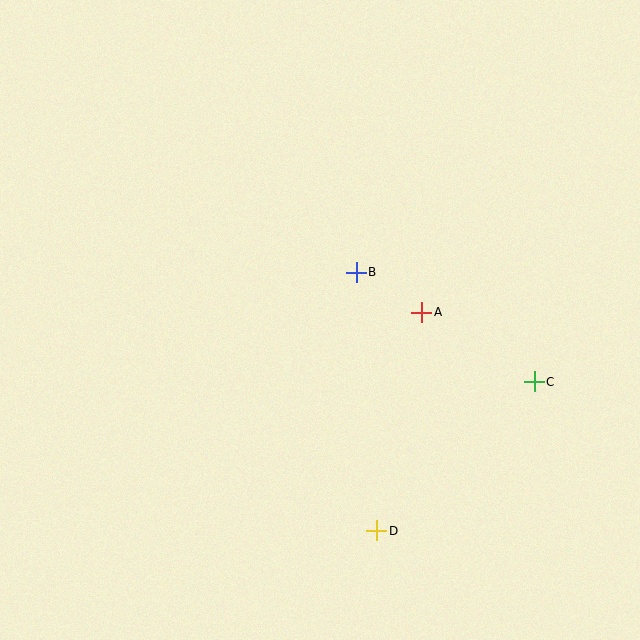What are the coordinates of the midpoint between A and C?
The midpoint between A and C is at (478, 347).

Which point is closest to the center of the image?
Point B at (356, 272) is closest to the center.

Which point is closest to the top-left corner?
Point B is closest to the top-left corner.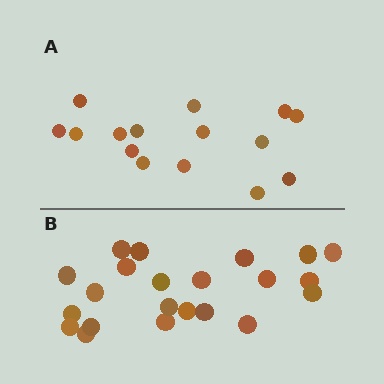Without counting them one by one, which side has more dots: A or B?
Region B (the bottom region) has more dots.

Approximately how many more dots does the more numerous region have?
Region B has roughly 8 or so more dots than region A.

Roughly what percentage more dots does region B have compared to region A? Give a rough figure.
About 45% more.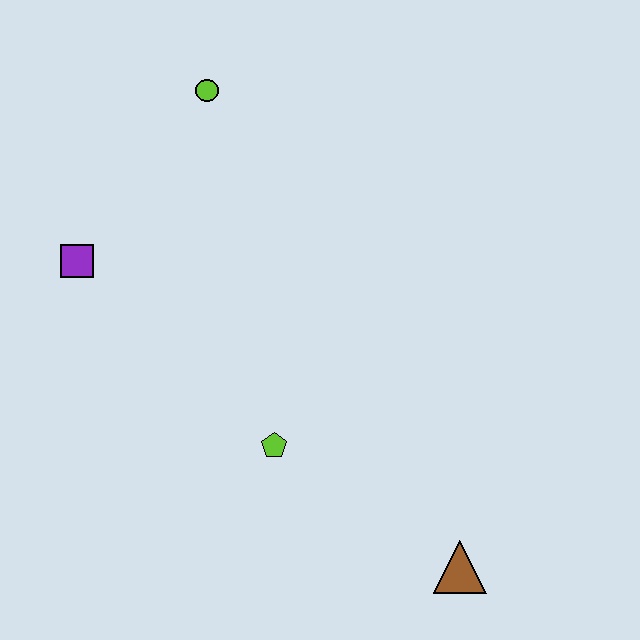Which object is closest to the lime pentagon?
The brown triangle is closest to the lime pentagon.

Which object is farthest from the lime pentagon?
The lime circle is farthest from the lime pentagon.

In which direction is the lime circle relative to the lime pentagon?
The lime circle is above the lime pentagon.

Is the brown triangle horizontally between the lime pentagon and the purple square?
No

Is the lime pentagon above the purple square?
No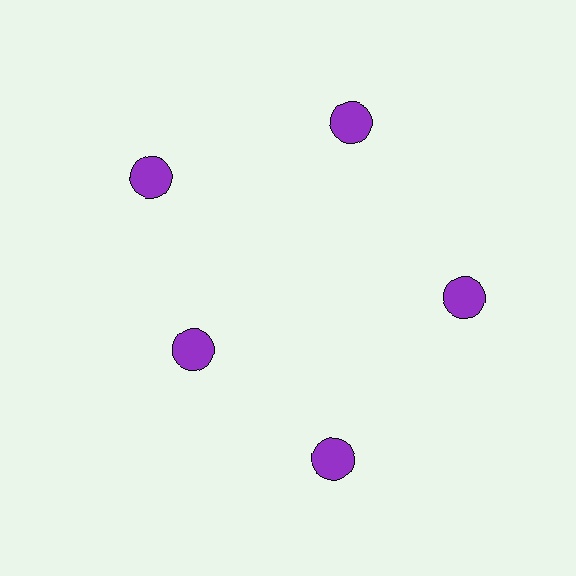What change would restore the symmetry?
The symmetry would be restored by moving it outward, back onto the ring so that all 5 circles sit at equal angles and equal distance from the center.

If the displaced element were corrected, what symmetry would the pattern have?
It would have 5-fold rotational symmetry — the pattern would map onto itself every 72 degrees.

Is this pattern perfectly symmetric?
No. The 5 purple circles are arranged in a ring, but one element near the 8 o'clock position is pulled inward toward the center, breaking the 5-fold rotational symmetry.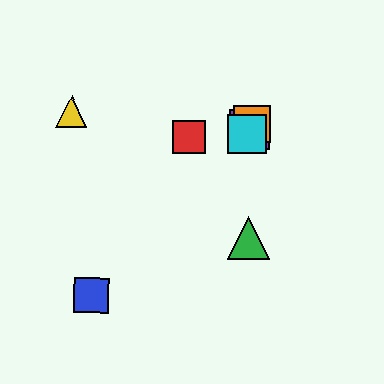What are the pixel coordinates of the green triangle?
The green triangle is at (248, 238).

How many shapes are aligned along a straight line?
3 shapes (the purple square, the orange square, the cyan square) are aligned along a straight line.